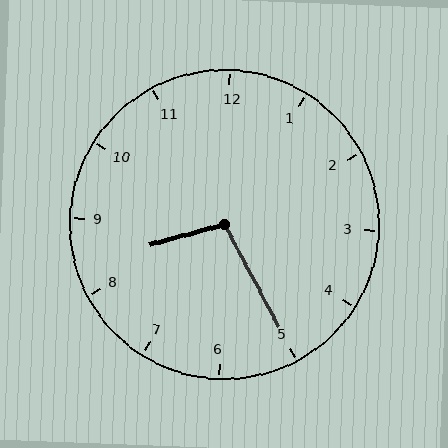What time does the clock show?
8:25.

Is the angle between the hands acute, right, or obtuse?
It is obtuse.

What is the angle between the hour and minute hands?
Approximately 102 degrees.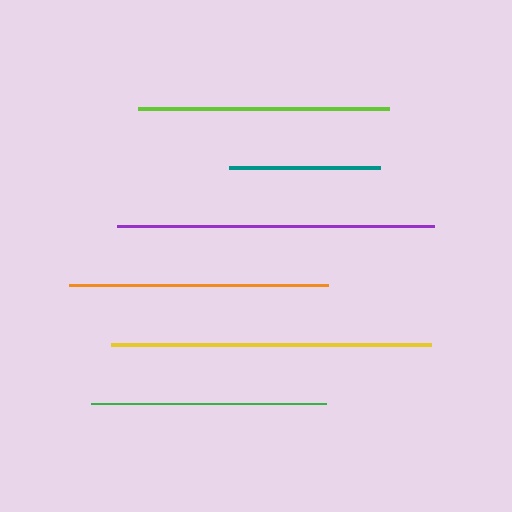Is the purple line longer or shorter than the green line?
The purple line is longer than the green line.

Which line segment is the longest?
The yellow line is the longest at approximately 320 pixels.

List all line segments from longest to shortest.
From longest to shortest: yellow, purple, orange, lime, green, teal.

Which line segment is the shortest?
The teal line is the shortest at approximately 152 pixels.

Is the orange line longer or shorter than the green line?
The orange line is longer than the green line.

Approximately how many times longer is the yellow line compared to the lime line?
The yellow line is approximately 1.3 times the length of the lime line.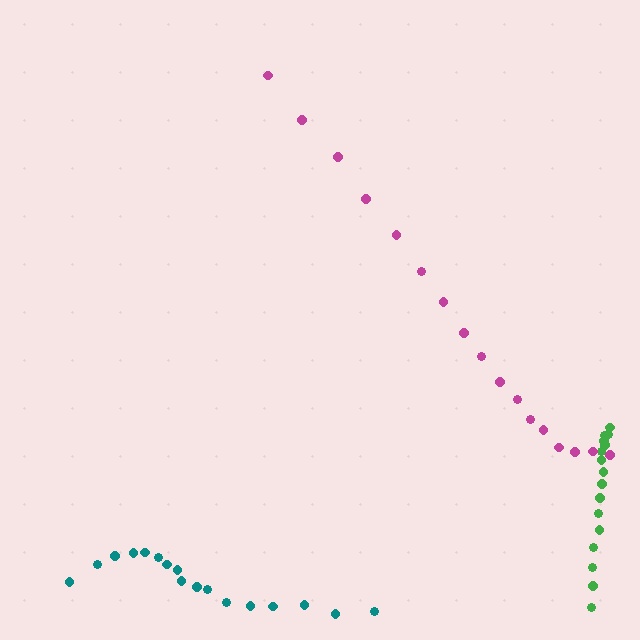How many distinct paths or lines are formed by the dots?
There are 3 distinct paths.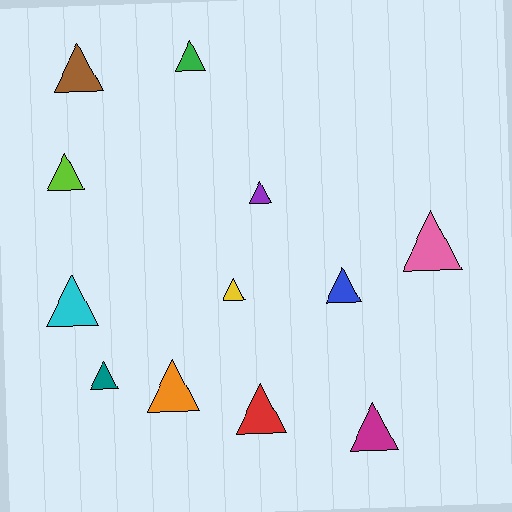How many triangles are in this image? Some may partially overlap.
There are 12 triangles.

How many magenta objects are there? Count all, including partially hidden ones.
There is 1 magenta object.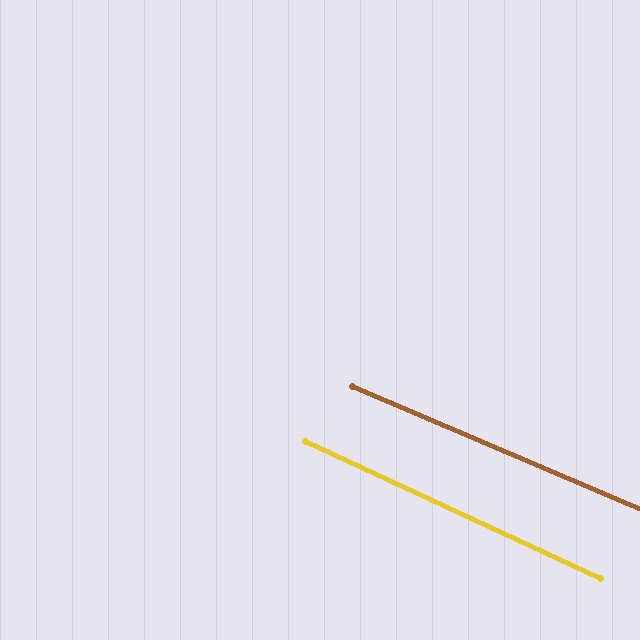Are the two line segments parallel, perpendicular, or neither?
Parallel — their directions differ by only 1.8°.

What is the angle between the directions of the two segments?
Approximately 2 degrees.